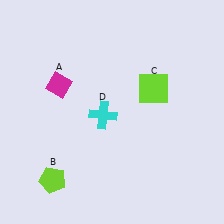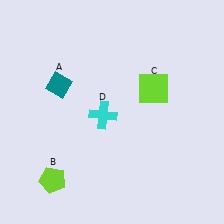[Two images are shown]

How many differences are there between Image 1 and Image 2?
There is 1 difference between the two images.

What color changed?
The diamond (A) changed from magenta in Image 1 to teal in Image 2.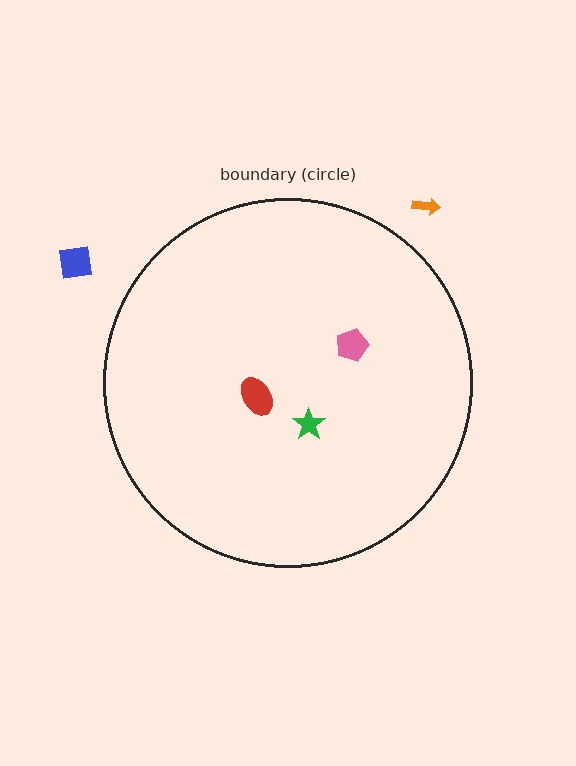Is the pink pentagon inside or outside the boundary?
Inside.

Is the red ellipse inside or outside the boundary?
Inside.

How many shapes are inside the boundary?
3 inside, 2 outside.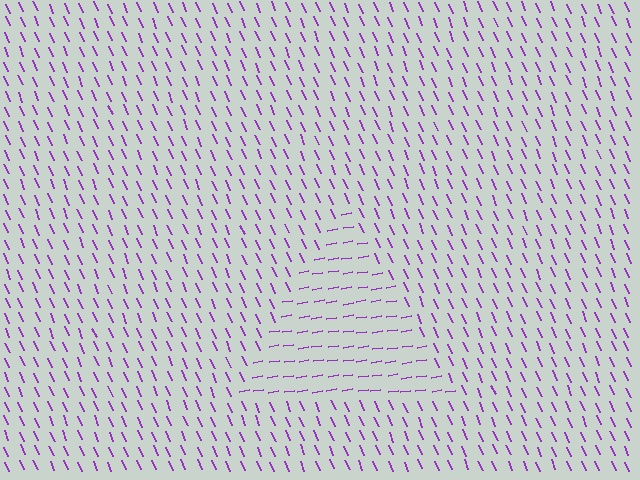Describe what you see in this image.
The image is filled with small purple line segments. A triangle region in the image has lines oriented differently from the surrounding lines, creating a visible texture boundary.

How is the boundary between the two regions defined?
The boundary is defined purely by a change in line orientation (approximately 76 degrees difference). All lines are the same color and thickness.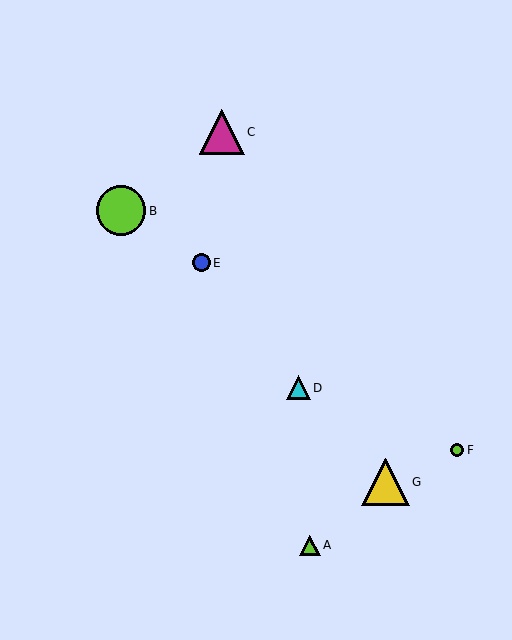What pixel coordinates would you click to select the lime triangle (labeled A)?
Click at (310, 545) to select the lime triangle A.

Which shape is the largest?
The lime circle (labeled B) is the largest.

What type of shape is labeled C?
Shape C is a magenta triangle.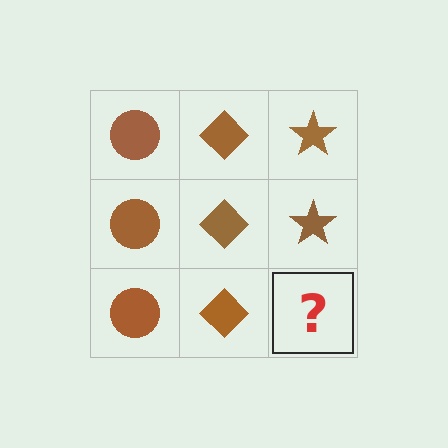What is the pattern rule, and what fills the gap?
The rule is that each column has a consistent shape. The gap should be filled with a brown star.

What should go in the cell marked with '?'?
The missing cell should contain a brown star.